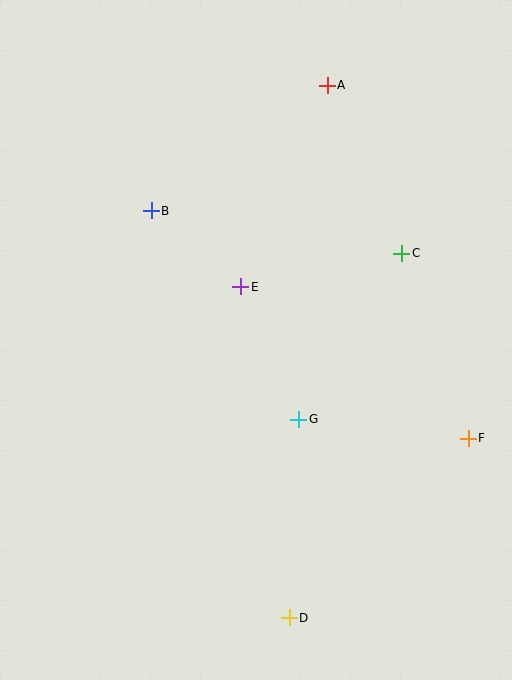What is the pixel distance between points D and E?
The distance between D and E is 335 pixels.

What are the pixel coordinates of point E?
Point E is at (241, 287).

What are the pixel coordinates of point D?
Point D is at (289, 618).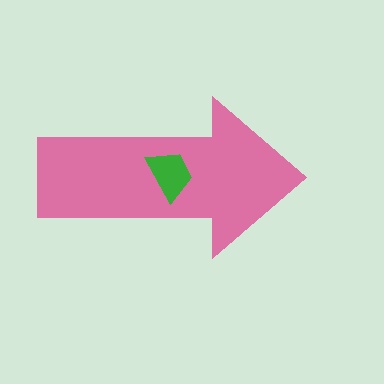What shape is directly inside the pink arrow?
The green trapezoid.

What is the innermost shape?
The green trapezoid.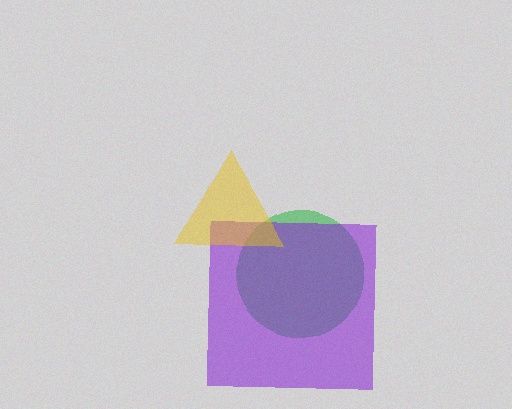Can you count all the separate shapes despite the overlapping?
Yes, there are 3 separate shapes.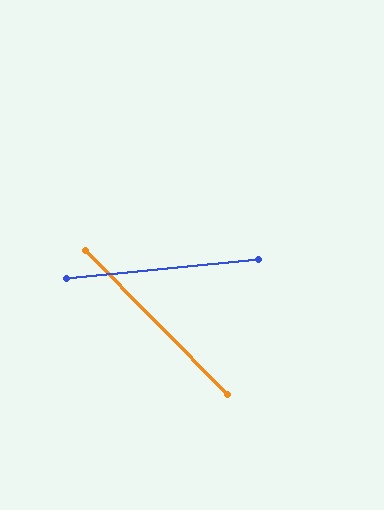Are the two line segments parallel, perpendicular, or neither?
Neither parallel nor perpendicular — they differ by about 51°.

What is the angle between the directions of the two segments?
Approximately 51 degrees.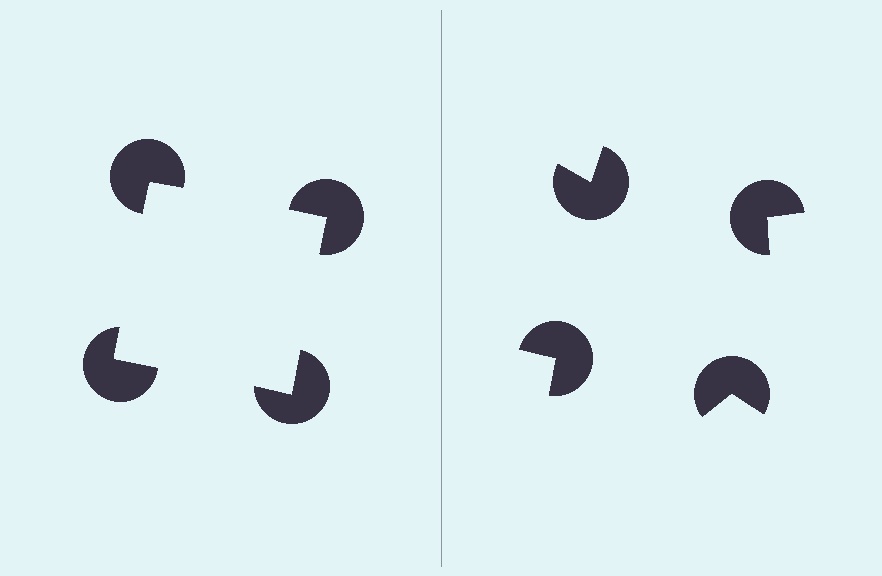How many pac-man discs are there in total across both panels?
8 — 4 on each side.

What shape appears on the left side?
An illusory square.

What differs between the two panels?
The pac-man discs are positioned identically on both sides; only the wedge orientations differ. On the left they align to a square; on the right they are misaligned.